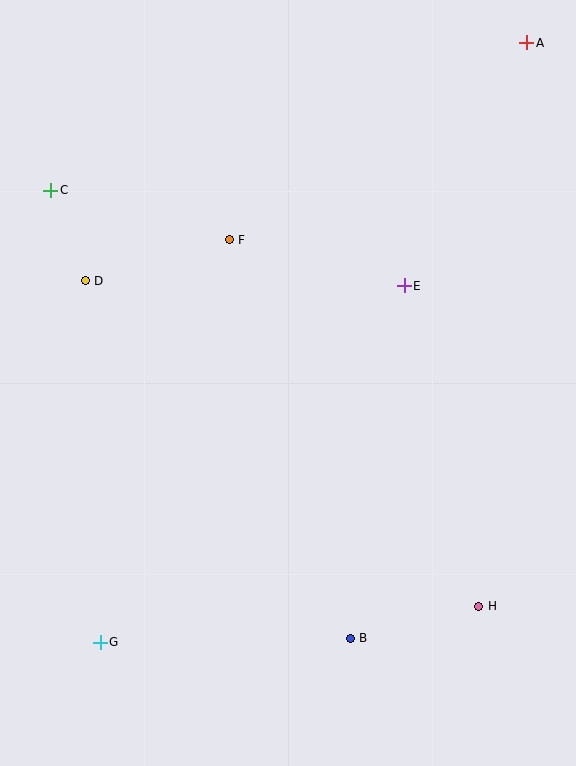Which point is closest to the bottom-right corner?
Point H is closest to the bottom-right corner.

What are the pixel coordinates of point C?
Point C is at (51, 190).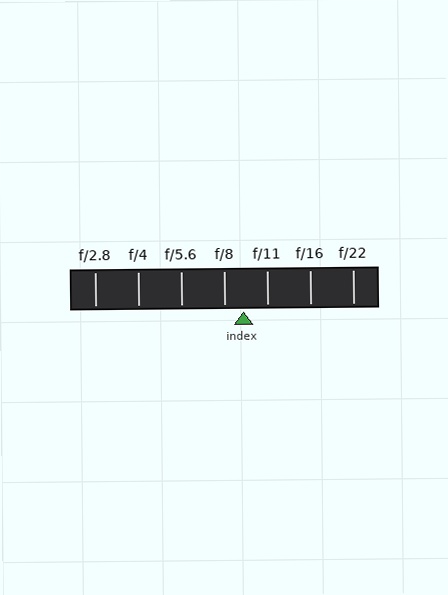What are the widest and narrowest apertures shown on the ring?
The widest aperture shown is f/2.8 and the narrowest is f/22.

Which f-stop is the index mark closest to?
The index mark is closest to f/8.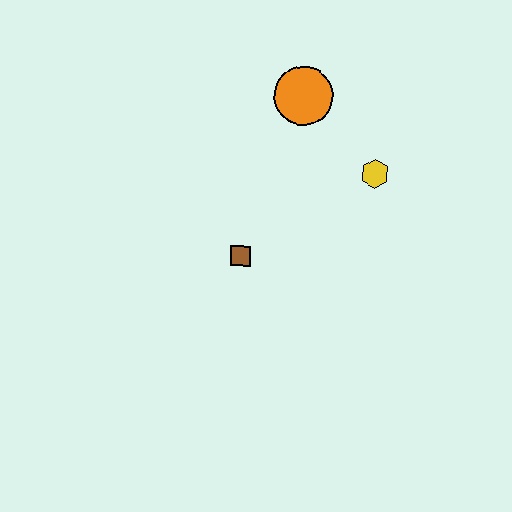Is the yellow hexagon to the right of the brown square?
Yes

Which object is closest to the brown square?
The yellow hexagon is closest to the brown square.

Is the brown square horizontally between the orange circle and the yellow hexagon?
No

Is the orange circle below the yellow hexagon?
No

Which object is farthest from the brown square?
The orange circle is farthest from the brown square.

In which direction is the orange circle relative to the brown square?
The orange circle is above the brown square.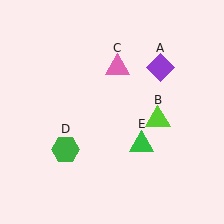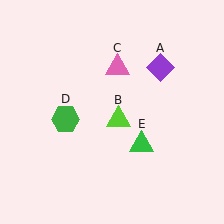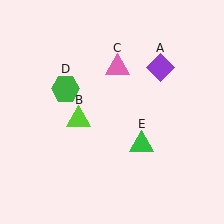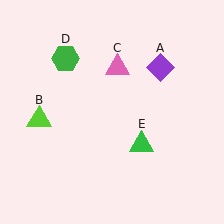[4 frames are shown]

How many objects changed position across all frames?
2 objects changed position: lime triangle (object B), green hexagon (object D).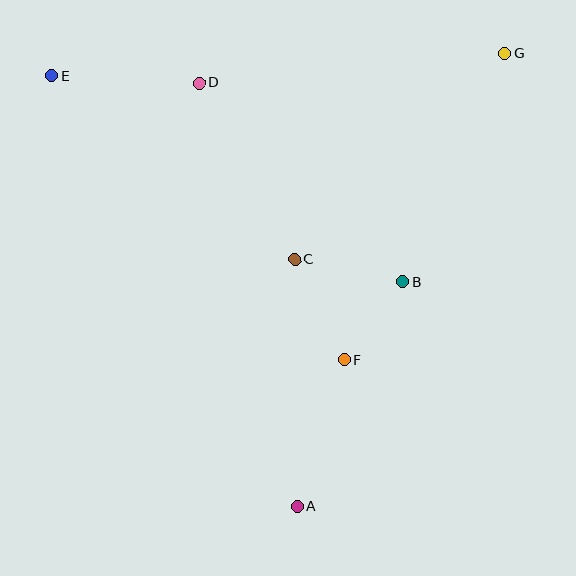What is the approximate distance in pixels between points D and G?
The distance between D and G is approximately 306 pixels.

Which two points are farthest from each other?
Points A and G are farthest from each other.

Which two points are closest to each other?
Points B and F are closest to each other.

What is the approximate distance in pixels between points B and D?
The distance between B and D is approximately 284 pixels.